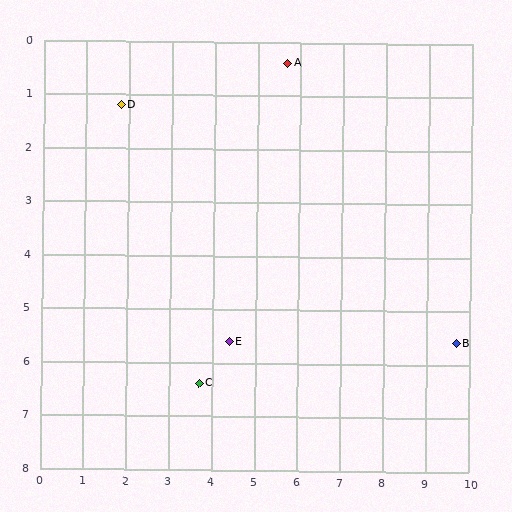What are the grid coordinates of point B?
Point B is at approximately (9.7, 5.6).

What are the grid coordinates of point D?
Point D is at approximately (1.8, 1.2).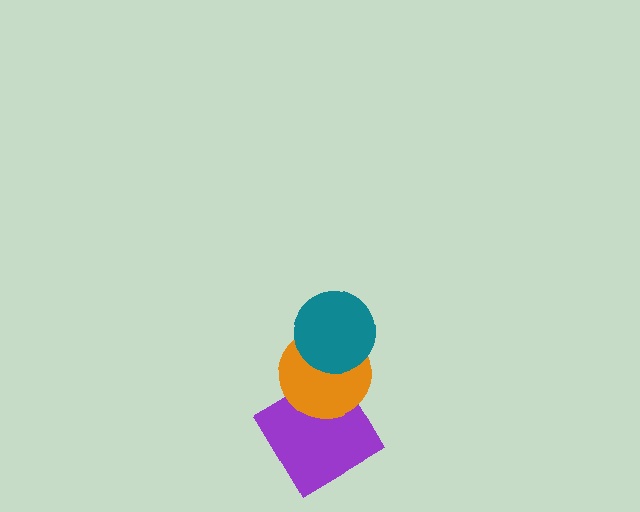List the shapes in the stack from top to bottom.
From top to bottom: the teal circle, the orange circle, the purple diamond.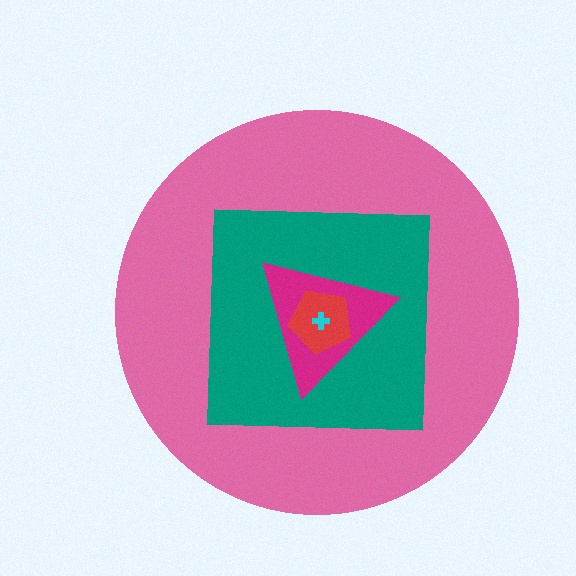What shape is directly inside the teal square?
The magenta triangle.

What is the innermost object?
The cyan cross.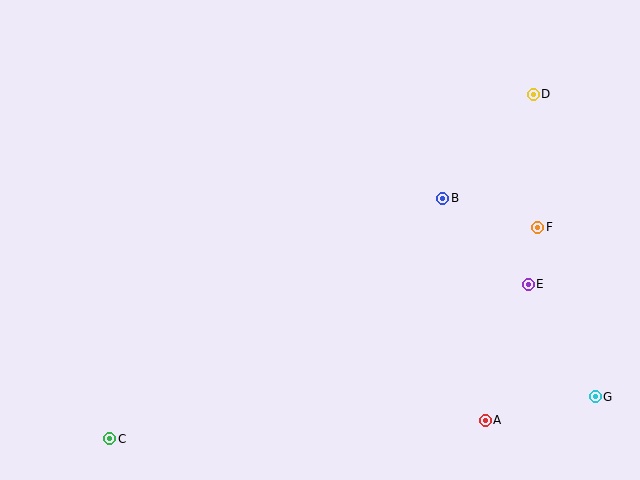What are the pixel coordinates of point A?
Point A is at (485, 420).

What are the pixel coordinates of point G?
Point G is at (595, 397).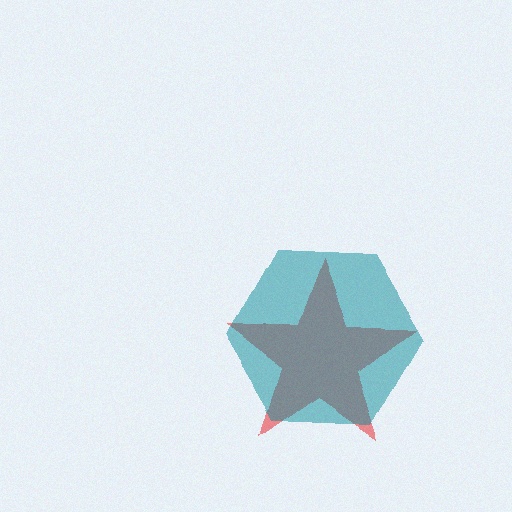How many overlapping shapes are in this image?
There are 2 overlapping shapes in the image.